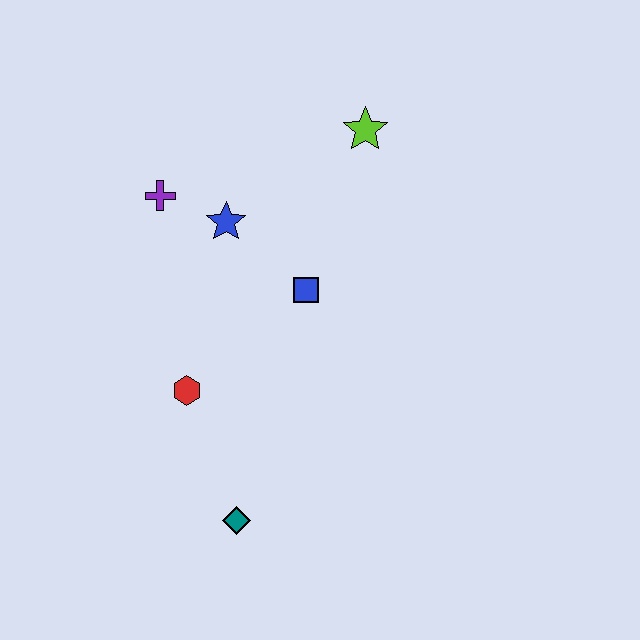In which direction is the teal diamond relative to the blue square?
The teal diamond is below the blue square.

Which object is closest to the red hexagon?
The teal diamond is closest to the red hexagon.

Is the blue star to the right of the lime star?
No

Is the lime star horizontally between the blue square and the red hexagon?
No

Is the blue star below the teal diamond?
No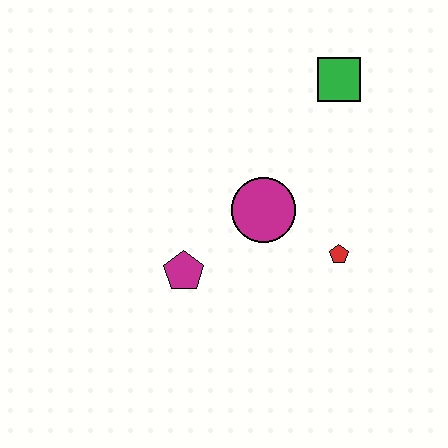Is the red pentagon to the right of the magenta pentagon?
Yes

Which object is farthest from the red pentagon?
The green square is farthest from the red pentagon.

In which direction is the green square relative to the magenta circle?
The green square is above the magenta circle.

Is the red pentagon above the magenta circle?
No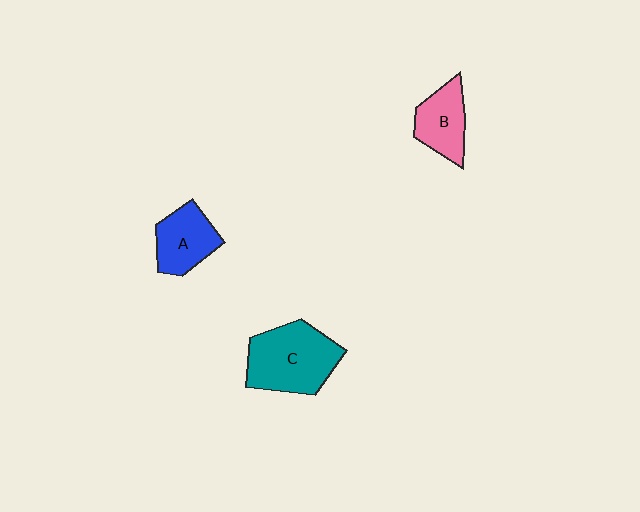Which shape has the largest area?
Shape C (teal).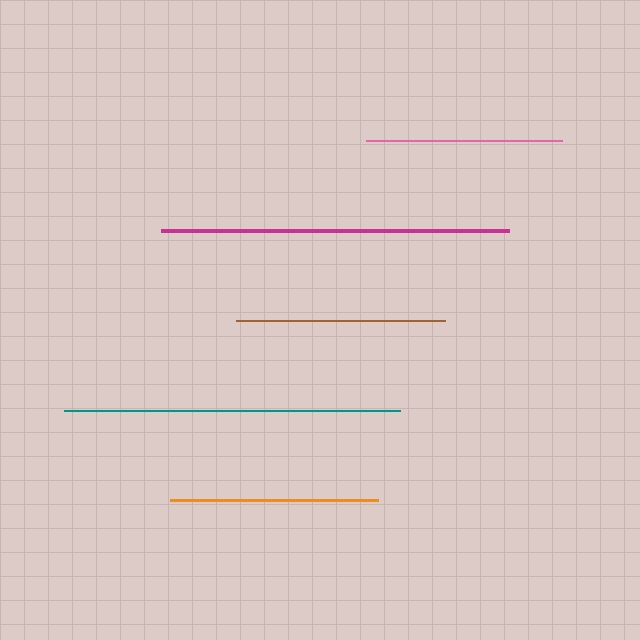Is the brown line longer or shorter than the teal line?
The teal line is longer than the brown line.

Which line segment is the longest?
The magenta line is the longest at approximately 349 pixels.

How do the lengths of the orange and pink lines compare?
The orange and pink lines are approximately the same length.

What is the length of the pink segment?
The pink segment is approximately 196 pixels long.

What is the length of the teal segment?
The teal segment is approximately 336 pixels long.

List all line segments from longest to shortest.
From longest to shortest: magenta, teal, brown, orange, pink.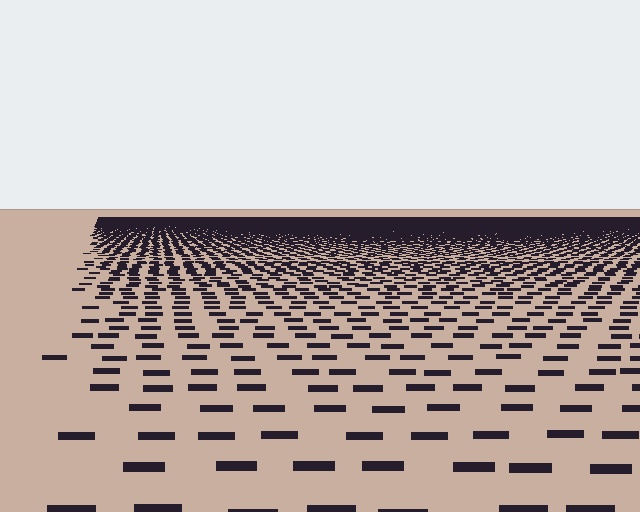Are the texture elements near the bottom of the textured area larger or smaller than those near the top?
Larger. Near the bottom, elements are closer to the viewer and appear at a bigger on-screen size.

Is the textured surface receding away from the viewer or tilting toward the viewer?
The surface is receding away from the viewer. Texture elements get smaller and denser toward the top.